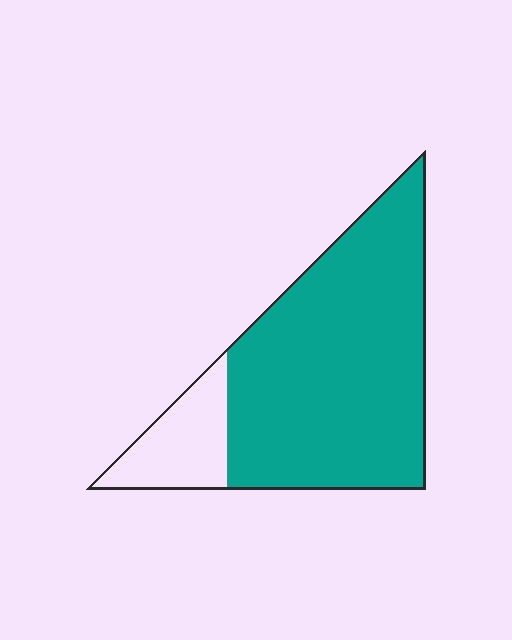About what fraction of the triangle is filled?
About five sixths (5/6).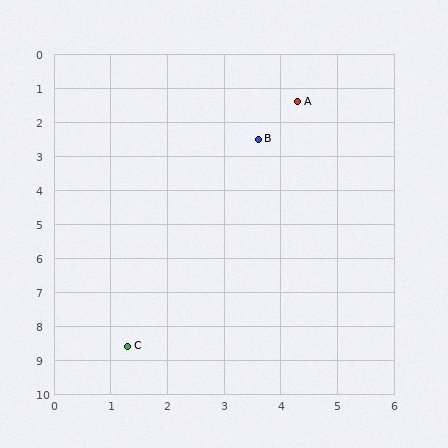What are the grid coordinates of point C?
Point C is at approximately (1.3, 8.6).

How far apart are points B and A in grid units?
Points B and A are about 1.3 grid units apart.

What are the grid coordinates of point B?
Point B is at approximately (3.6, 2.5).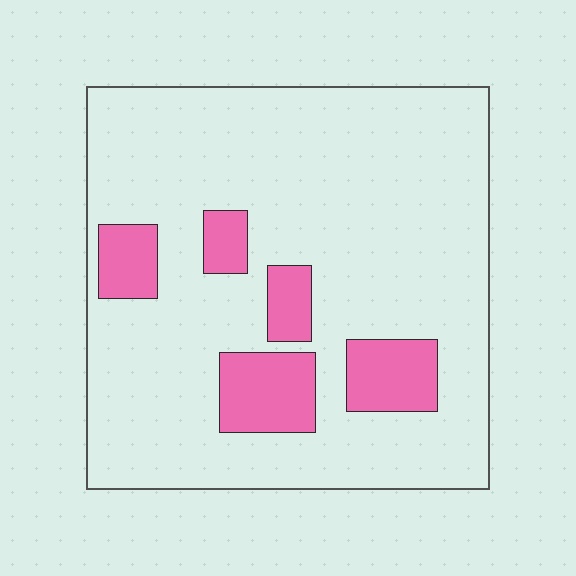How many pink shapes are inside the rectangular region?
5.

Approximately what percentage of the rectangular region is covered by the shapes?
Approximately 15%.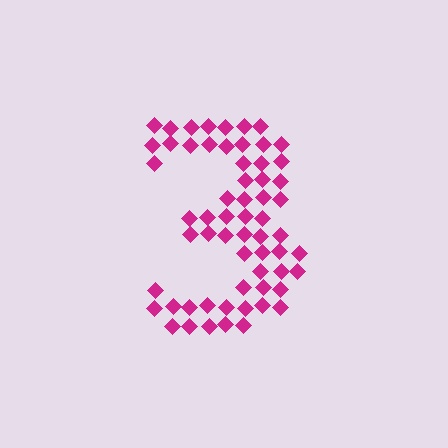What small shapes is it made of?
It is made of small diamonds.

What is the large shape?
The large shape is the digit 3.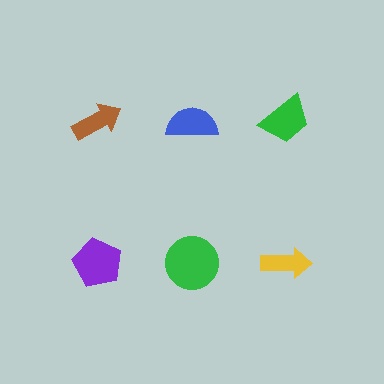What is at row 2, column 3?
A yellow arrow.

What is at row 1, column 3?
A green trapezoid.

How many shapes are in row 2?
3 shapes.